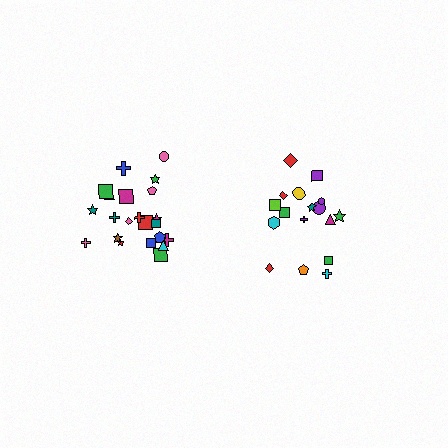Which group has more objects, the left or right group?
The left group.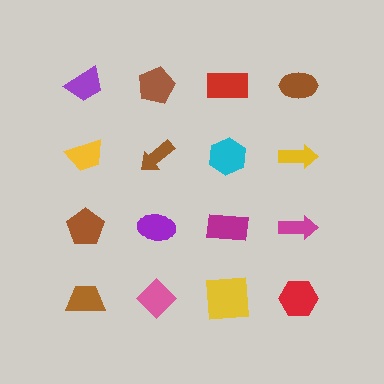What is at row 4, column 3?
A yellow square.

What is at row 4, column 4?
A red hexagon.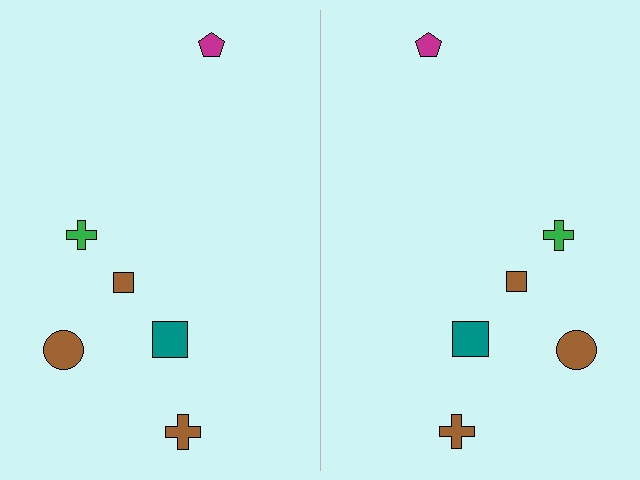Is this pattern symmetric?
Yes, this pattern has bilateral (reflection) symmetry.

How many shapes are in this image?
There are 12 shapes in this image.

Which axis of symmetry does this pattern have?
The pattern has a vertical axis of symmetry running through the center of the image.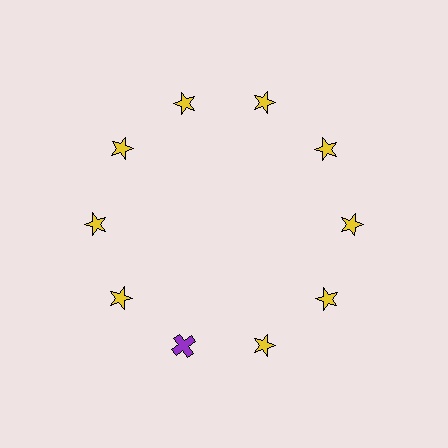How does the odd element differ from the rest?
It differs in both color (purple instead of yellow) and shape (cross instead of star).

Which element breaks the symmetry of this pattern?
The purple cross at roughly the 7 o'clock position breaks the symmetry. All other shapes are yellow stars.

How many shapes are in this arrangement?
There are 10 shapes arranged in a ring pattern.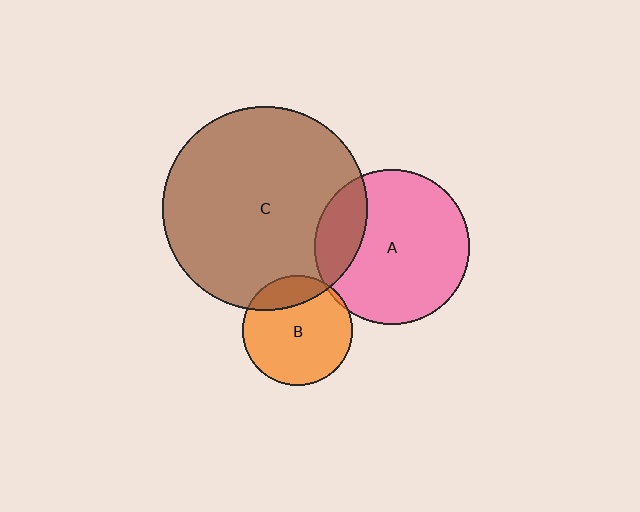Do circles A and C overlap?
Yes.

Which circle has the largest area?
Circle C (brown).